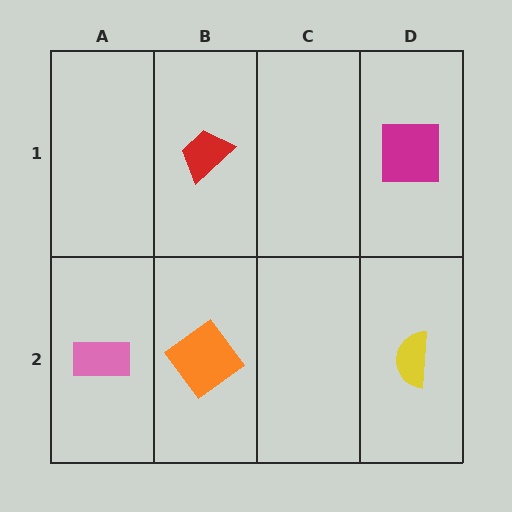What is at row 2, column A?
A pink rectangle.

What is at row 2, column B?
An orange diamond.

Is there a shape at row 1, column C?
No, that cell is empty.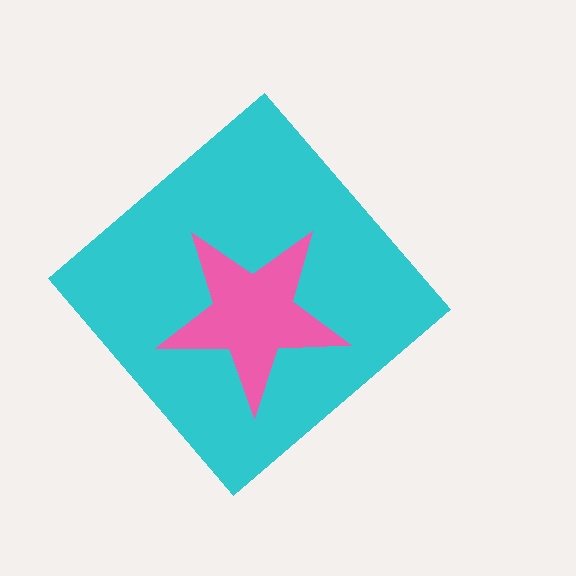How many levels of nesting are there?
2.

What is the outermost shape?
The cyan diamond.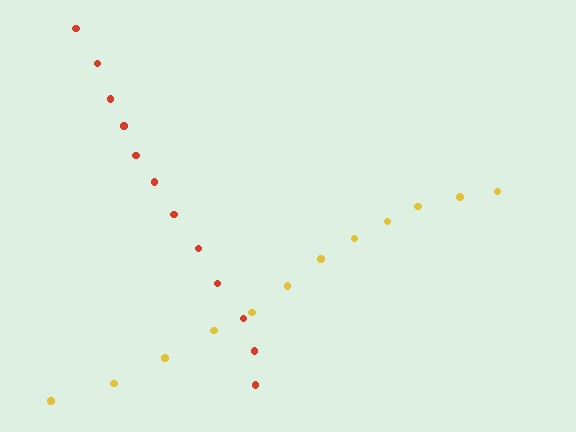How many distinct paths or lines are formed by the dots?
There are 2 distinct paths.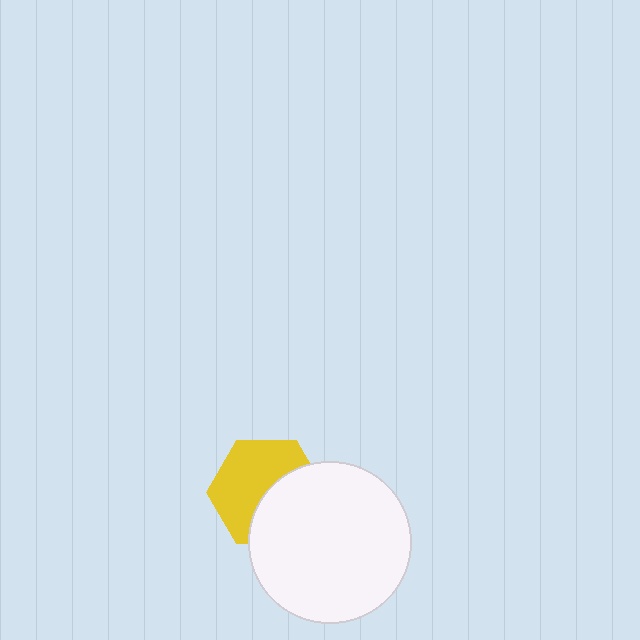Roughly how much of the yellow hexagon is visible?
About half of it is visible (roughly 57%).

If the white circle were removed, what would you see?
You would see the complete yellow hexagon.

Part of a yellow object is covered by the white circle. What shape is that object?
It is a hexagon.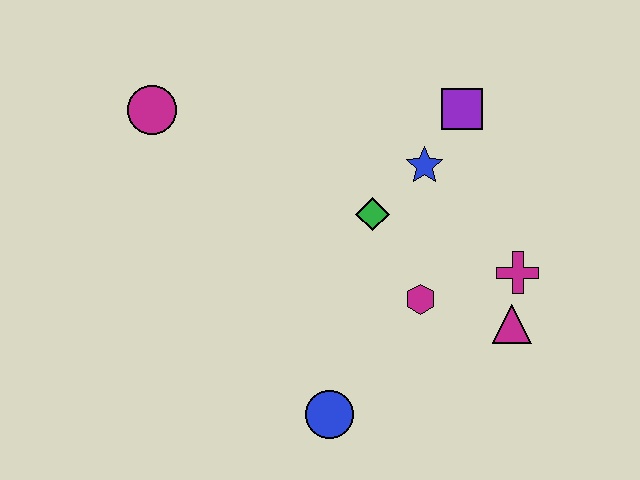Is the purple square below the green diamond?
No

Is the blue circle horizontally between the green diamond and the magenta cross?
No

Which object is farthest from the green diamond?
The magenta circle is farthest from the green diamond.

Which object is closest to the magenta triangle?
The magenta cross is closest to the magenta triangle.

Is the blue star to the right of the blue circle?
Yes